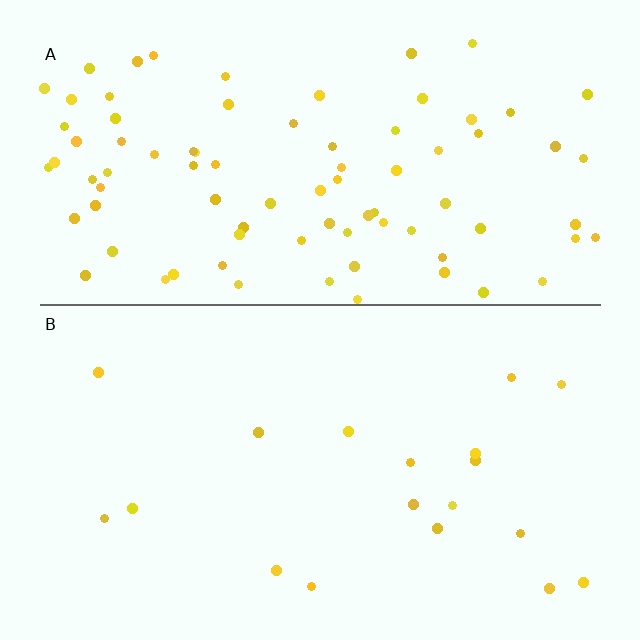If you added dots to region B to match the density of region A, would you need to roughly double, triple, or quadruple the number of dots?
Approximately quadruple.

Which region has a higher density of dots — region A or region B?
A (the top).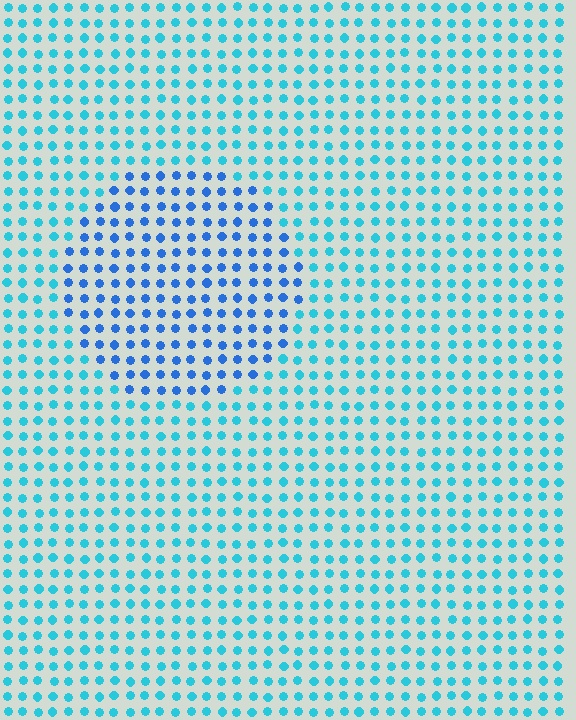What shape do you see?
I see a circle.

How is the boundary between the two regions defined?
The boundary is defined purely by a slight shift in hue (about 30 degrees). Spacing, size, and orientation are identical on both sides.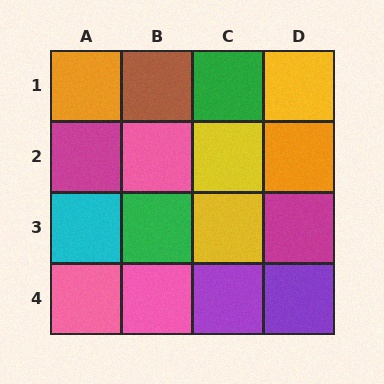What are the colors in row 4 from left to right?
Pink, pink, purple, purple.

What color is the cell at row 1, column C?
Green.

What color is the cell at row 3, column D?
Magenta.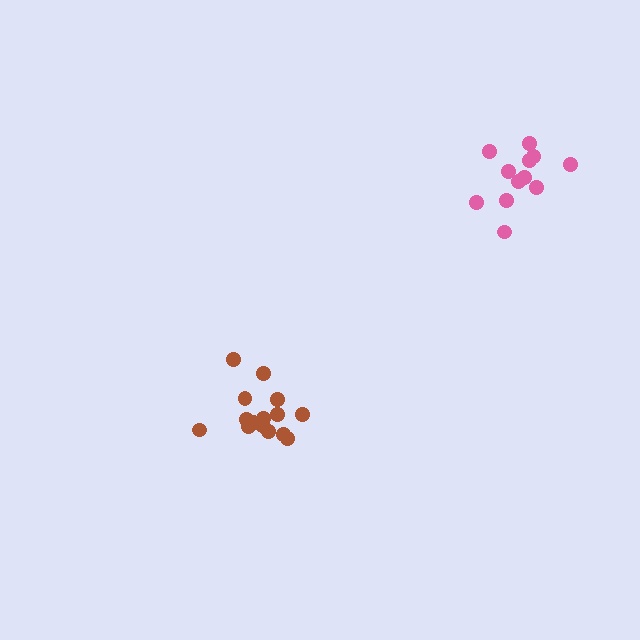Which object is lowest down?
The brown cluster is bottommost.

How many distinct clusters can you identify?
There are 2 distinct clusters.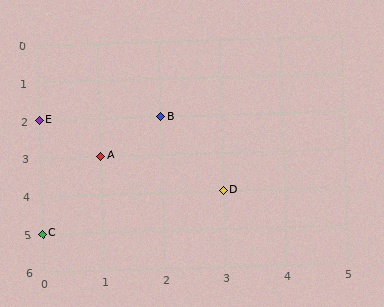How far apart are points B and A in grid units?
Points B and A are 1 column and 1 row apart (about 1.4 grid units diagonally).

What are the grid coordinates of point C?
Point C is at grid coordinates (0, 5).